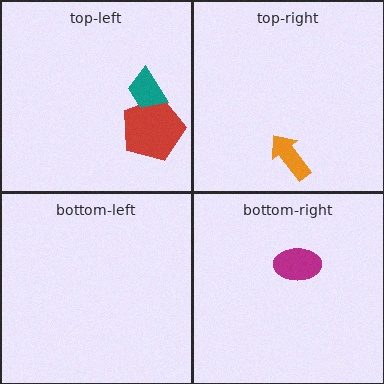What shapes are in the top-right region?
The orange arrow.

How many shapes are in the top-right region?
1.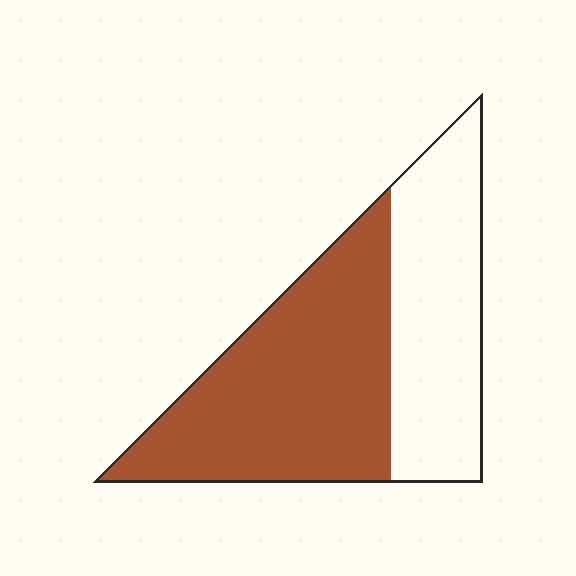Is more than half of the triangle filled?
Yes.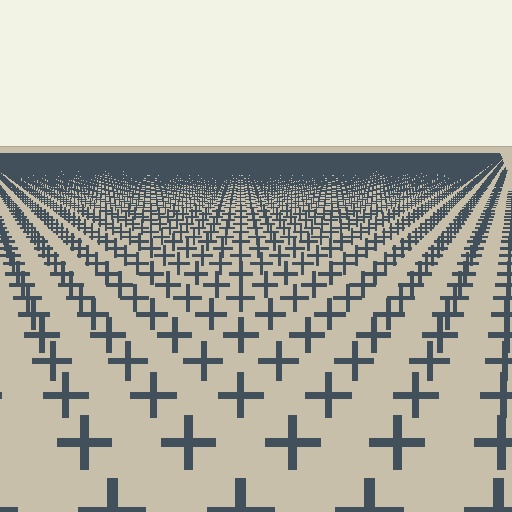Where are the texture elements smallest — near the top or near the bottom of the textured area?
Near the top.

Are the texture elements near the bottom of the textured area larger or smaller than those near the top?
Larger. Near the bottom, elements are closer to the viewer and appear at a bigger on-screen size.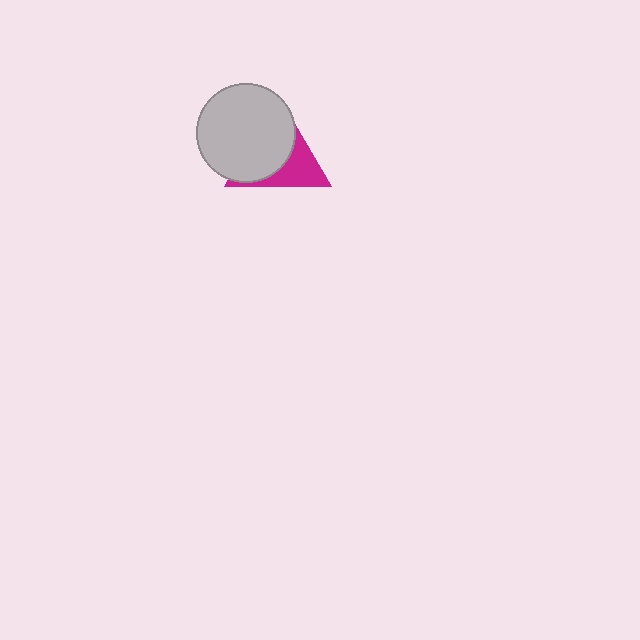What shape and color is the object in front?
The object in front is a light gray circle.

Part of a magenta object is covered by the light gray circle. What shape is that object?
It is a triangle.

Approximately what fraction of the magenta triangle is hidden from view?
Roughly 61% of the magenta triangle is hidden behind the light gray circle.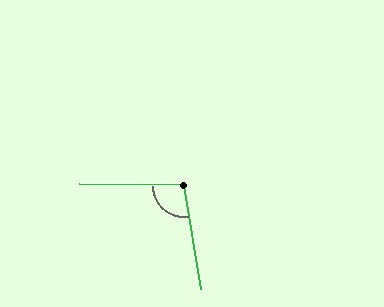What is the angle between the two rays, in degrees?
Approximately 100 degrees.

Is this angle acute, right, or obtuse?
It is obtuse.